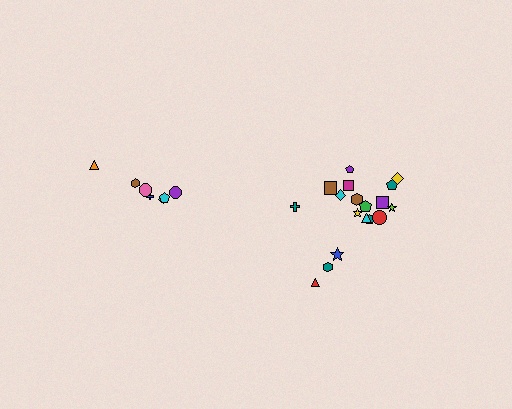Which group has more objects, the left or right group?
The right group.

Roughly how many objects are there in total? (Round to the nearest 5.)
Roughly 25 objects in total.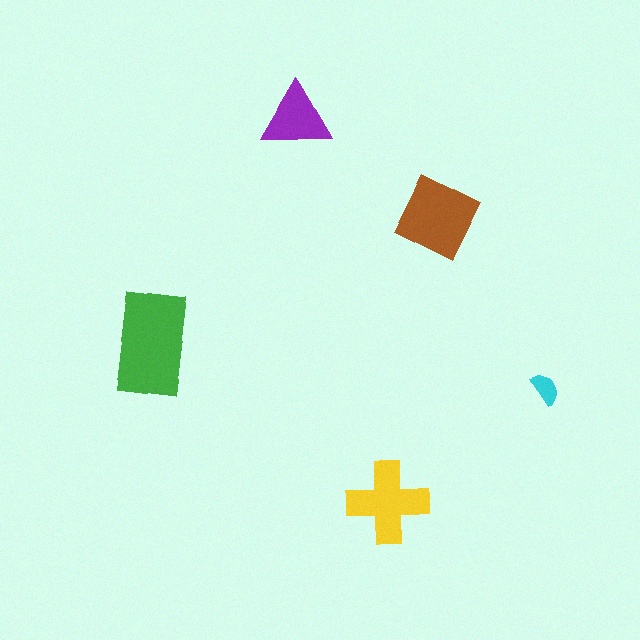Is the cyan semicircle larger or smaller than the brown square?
Smaller.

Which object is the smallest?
The cyan semicircle.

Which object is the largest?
The green rectangle.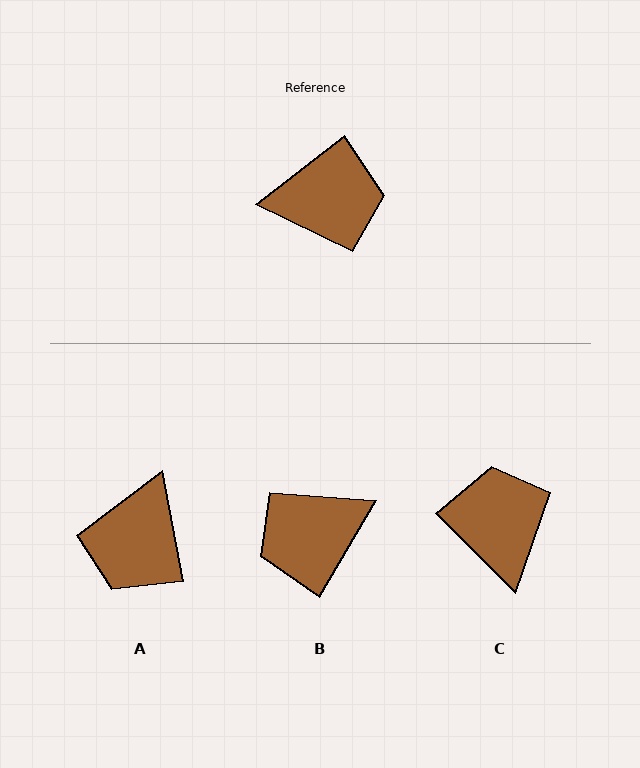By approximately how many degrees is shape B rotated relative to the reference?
Approximately 159 degrees clockwise.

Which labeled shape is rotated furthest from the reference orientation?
B, about 159 degrees away.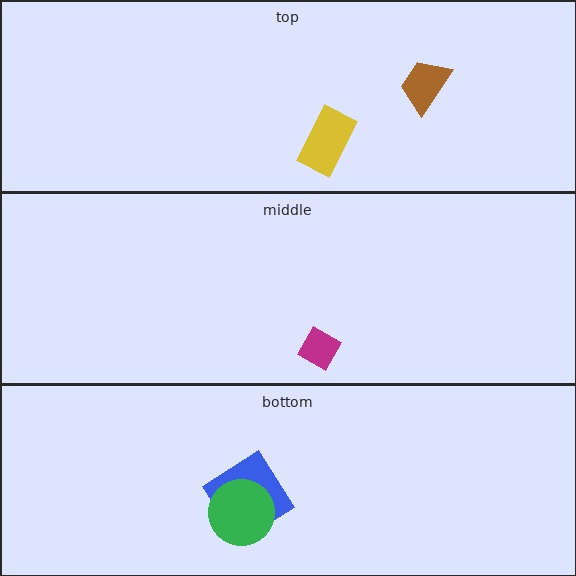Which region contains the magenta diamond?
The middle region.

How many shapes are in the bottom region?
2.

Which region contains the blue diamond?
The bottom region.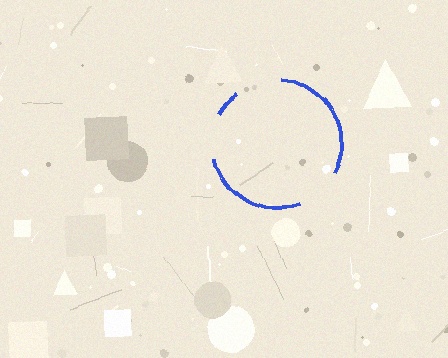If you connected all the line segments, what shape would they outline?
They would outline a circle.